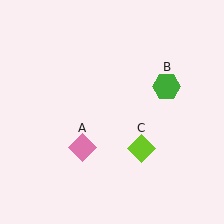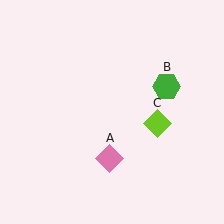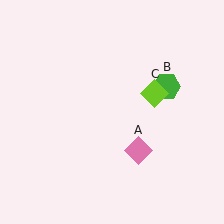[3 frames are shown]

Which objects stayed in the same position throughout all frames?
Green hexagon (object B) remained stationary.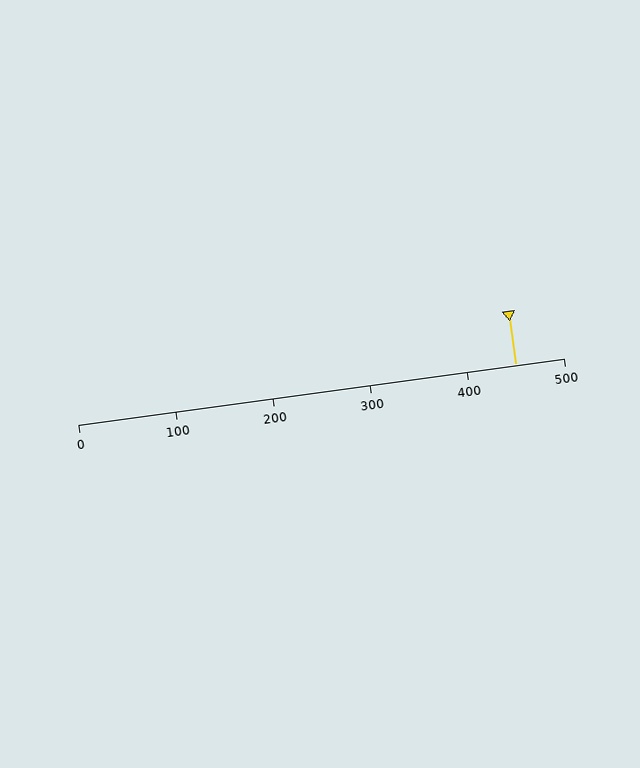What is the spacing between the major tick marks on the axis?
The major ticks are spaced 100 apart.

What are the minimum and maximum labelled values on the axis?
The axis runs from 0 to 500.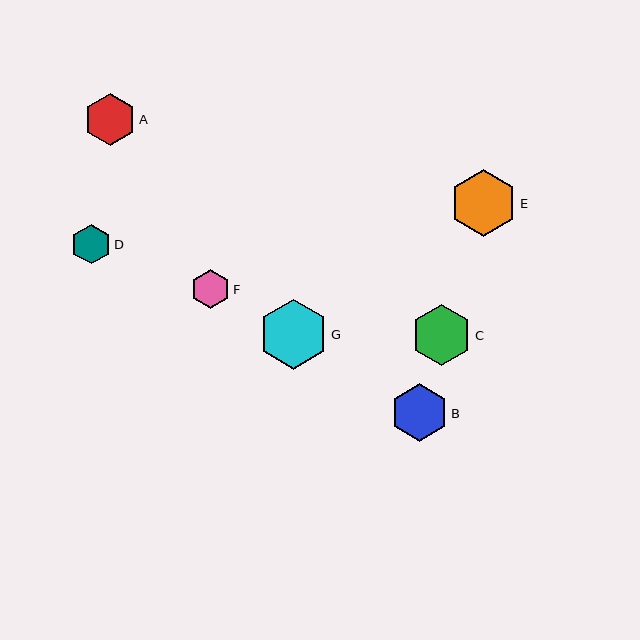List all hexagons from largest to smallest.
From largest to smallest: G, E, C, B, A, D, F.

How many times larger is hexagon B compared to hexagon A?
Hexagon B is approximately 1.1 times the size of hexagon A.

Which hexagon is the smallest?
Hexagon F is the smallest with a size of approximately 39 pixels.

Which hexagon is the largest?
Hexagon G is the largest with a size of approximately 70 pixels.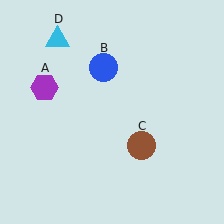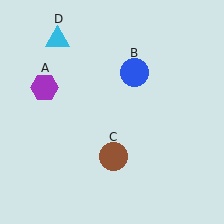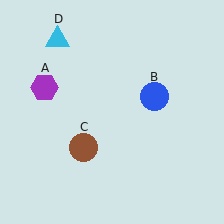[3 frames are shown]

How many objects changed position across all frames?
2 objects changed position: blue circle (object B), brown circle (object C).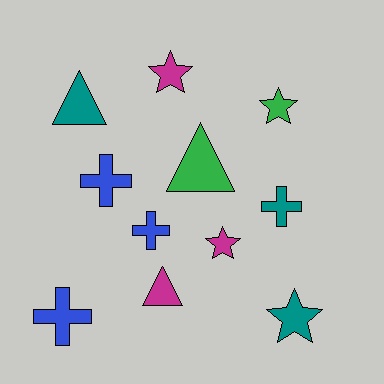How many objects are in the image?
There are 11 objects.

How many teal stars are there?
There is 1 teal star.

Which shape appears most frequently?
Cross, with 4 objects.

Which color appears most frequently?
Blue, with 3 objects.